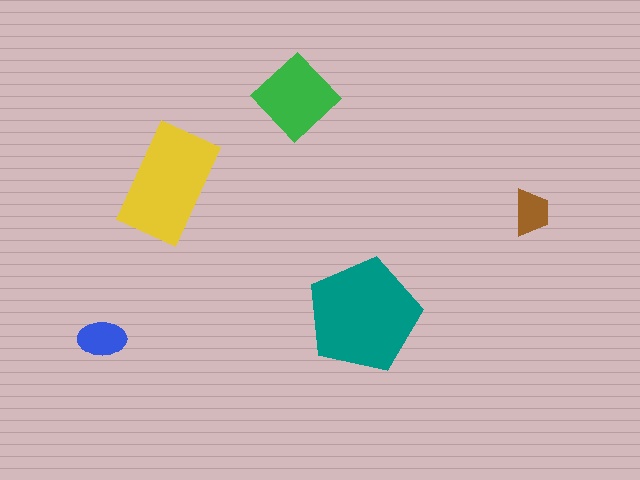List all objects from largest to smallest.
The teal pentagon, the yellow rectangle, the green diamond, the blue ellipse, the brown trapezoid.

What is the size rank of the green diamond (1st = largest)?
3rd.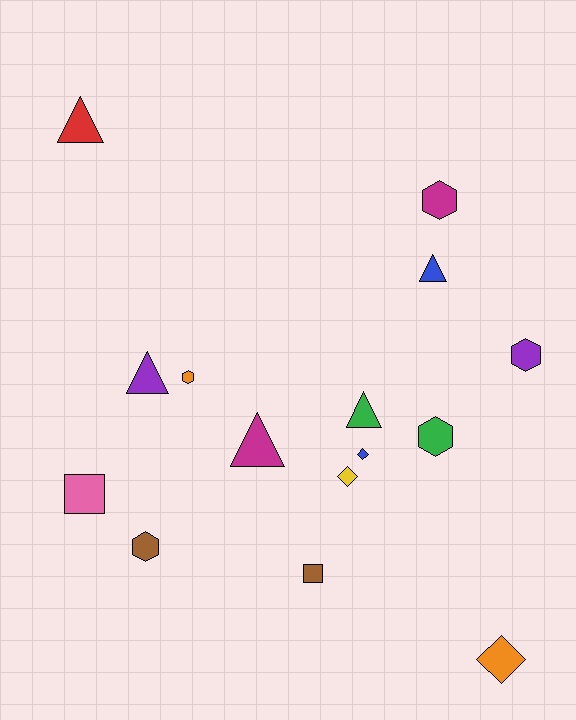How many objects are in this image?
There are 15 objects.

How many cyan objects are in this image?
There are no cyan objects.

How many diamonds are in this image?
There are 3 diamonds.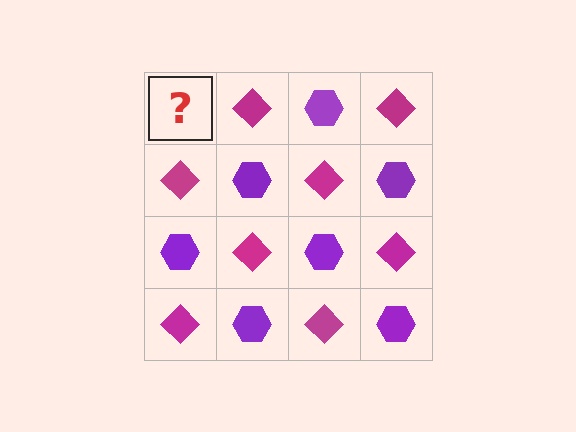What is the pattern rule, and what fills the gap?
The rule is that it alternates purple hexagon and magenta diamond in a checkerboard pattern. The gap should be filled with a purple hexagon.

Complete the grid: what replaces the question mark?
The question mark should be replaced with a purple hexagon.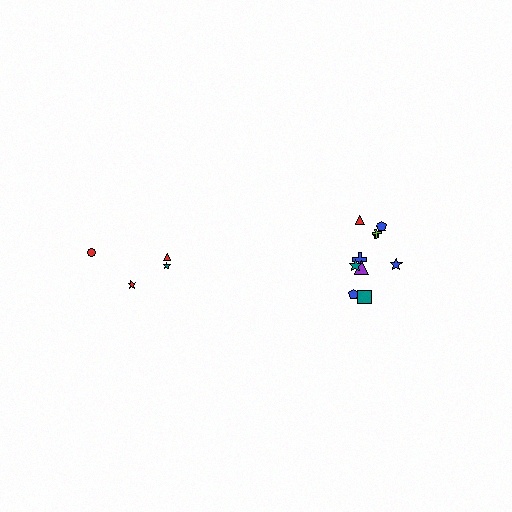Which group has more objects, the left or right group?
The right group.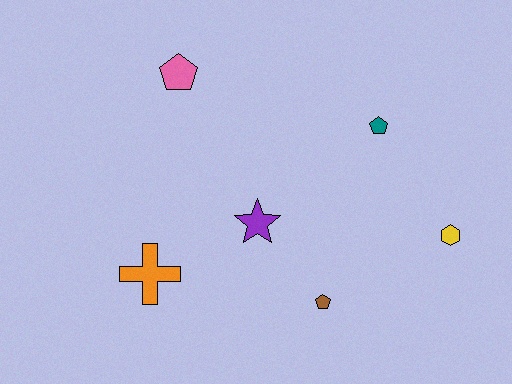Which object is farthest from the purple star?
The yellow hexagon is farthest from the purple star.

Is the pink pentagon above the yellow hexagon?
Yes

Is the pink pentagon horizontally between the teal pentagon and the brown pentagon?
No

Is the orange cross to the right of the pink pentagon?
No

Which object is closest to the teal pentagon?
The yellow hexagon is closest to the teal pentagon.